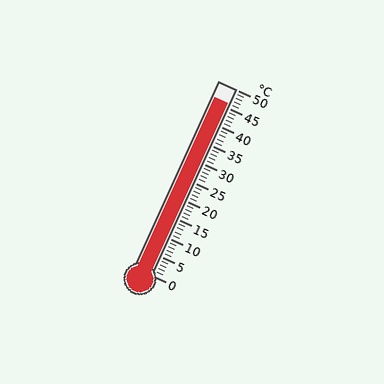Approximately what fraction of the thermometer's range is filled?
The thermometer is filled to approximately 90% of its range.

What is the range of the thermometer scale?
The thermometer scale ranges from 0°C to 50°C.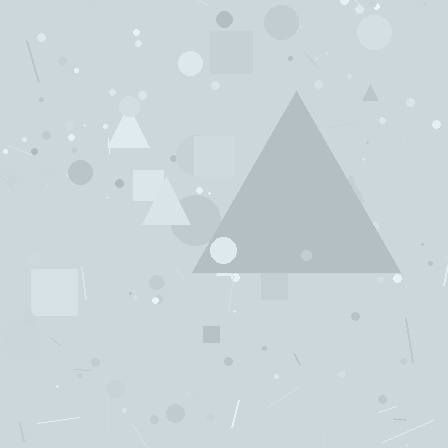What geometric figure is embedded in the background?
A triangle is embedded in the background.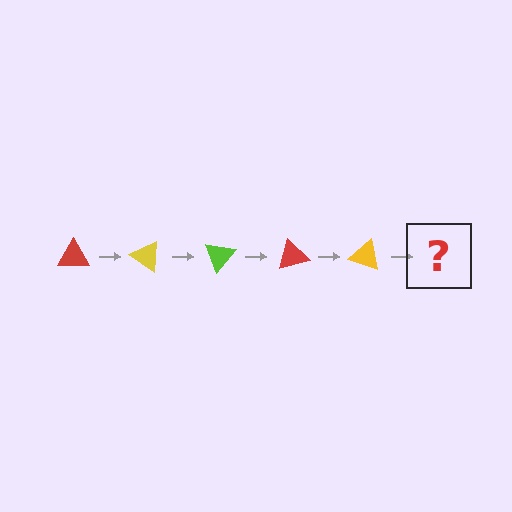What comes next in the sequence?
The next element should be a lime triangle, rotated 175 degrees from the start.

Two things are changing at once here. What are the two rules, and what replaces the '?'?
The two rules are that it rotates 35 degrees each step and the color cycles through red, yellow, and lime. The '?' should be a lime triangle, rotated 175 degrees from the start.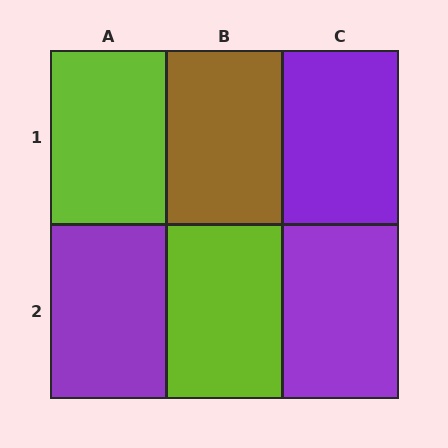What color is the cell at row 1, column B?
Brown.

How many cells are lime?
2 cells are lime.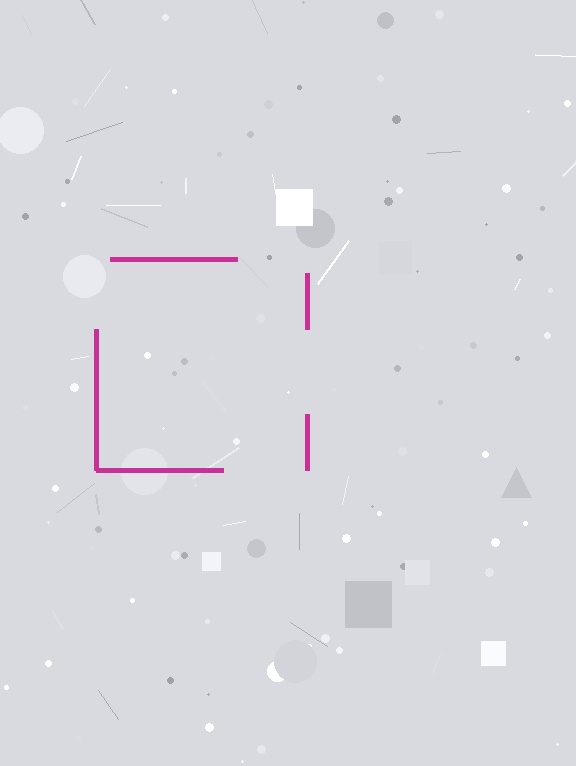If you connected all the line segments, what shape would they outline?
They would outline a square.